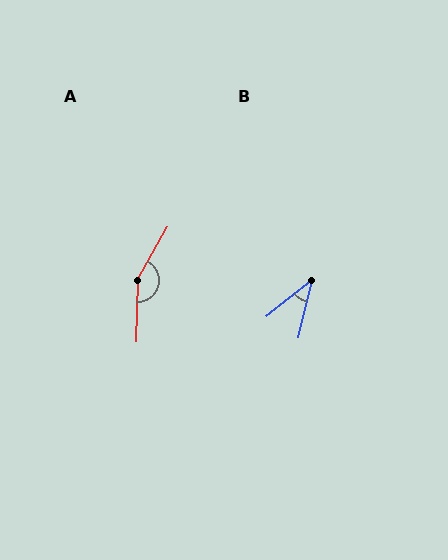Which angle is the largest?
A, at approximately 151 degrees.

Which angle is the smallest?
B, at approximately 38 degrees.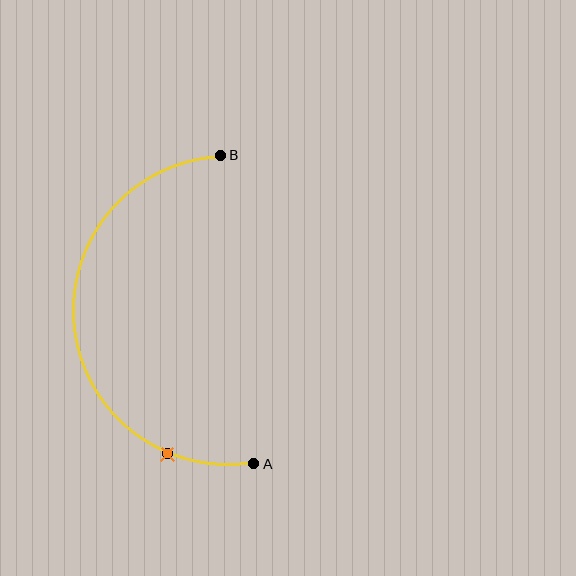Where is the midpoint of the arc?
The arc midpoint is the point on the curve farthest from the straight line joining A and B. It sits to the left of that line.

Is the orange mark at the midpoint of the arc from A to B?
No. The orange mark lies on the arc but is closer to endpoint A. The arc midpoint would be at the point on the curve equidistant along the arc from both A and B.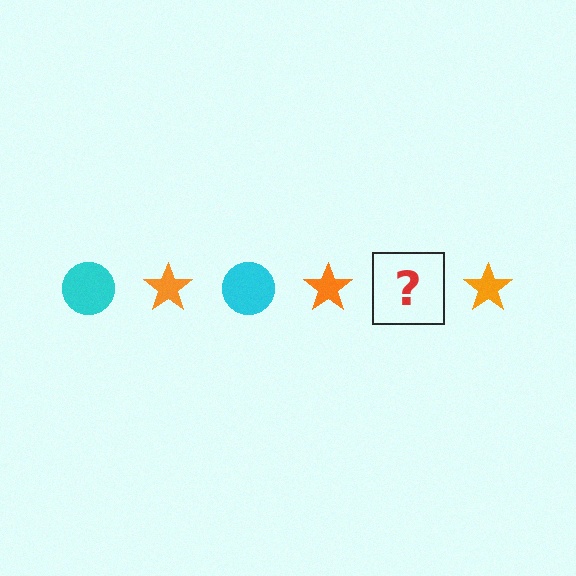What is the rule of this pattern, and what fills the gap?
The rule is that the pattern alternates between cyan circle and orange star. The gap should be filled with a cyan circle.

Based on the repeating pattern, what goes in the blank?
The blank should be a cyan circle.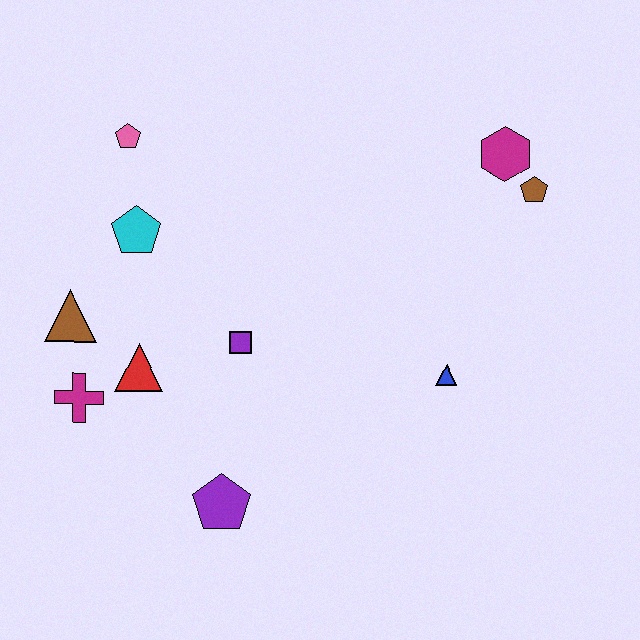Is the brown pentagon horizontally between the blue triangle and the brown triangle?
No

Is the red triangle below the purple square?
Yes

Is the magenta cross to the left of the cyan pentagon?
Yes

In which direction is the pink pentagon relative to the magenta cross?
The pink pentagon is above the magenta cross.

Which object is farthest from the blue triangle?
The pink pentagon is farthest from the blue triangle.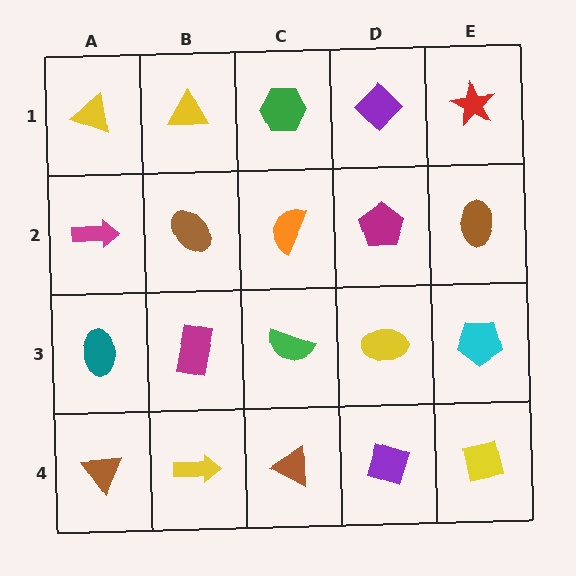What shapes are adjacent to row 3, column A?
A magenta arrow (row 2, column A), a brown triangle (row 4, column A), a magenta rectangle (row 3, column B).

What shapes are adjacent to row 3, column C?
An orange semicircle (row 2, column C), a brown triangle (row 4, column C), a magenta rectangle (row 3, column B), a yellow ellipse (row 3, column D).